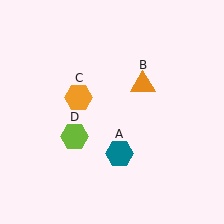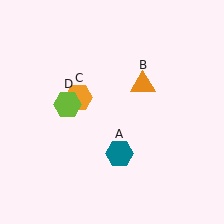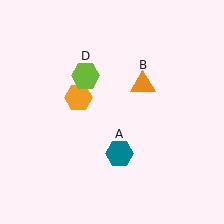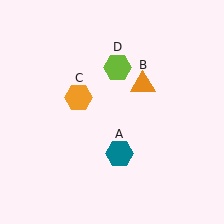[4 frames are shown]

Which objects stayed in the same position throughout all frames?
Teal hexagon (object A) and orange triangle (object B) and orange hexagon (object C) remained stationary.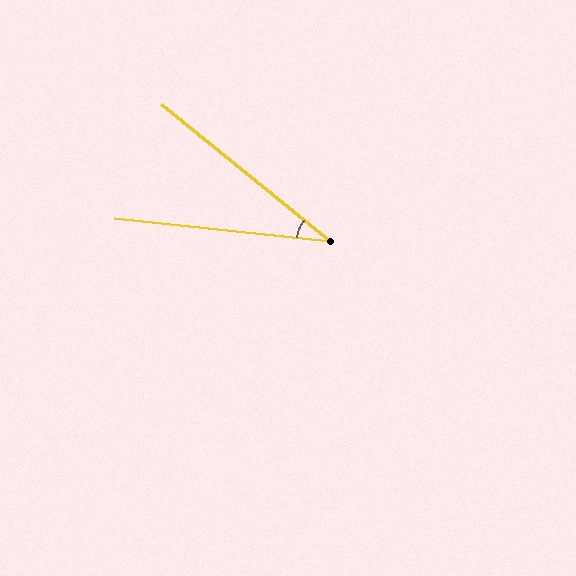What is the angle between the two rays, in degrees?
Approximately 33 degrees.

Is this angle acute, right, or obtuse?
It is acute.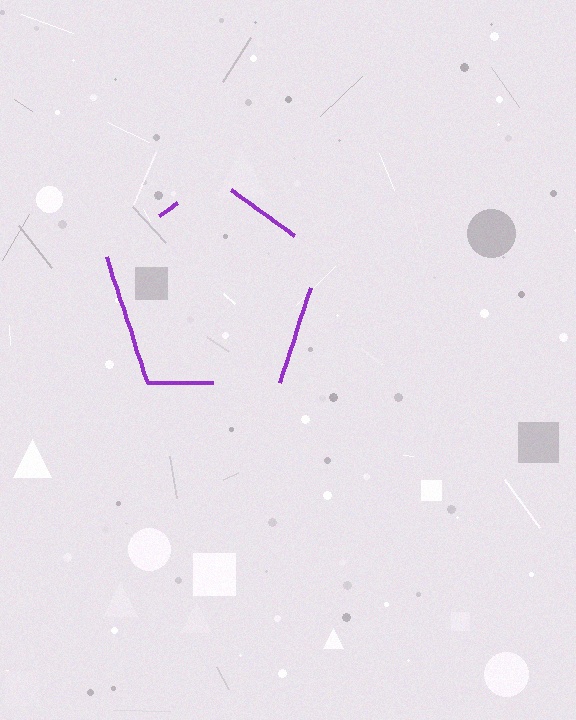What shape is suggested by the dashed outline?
The dashed outline suggests a pentagon.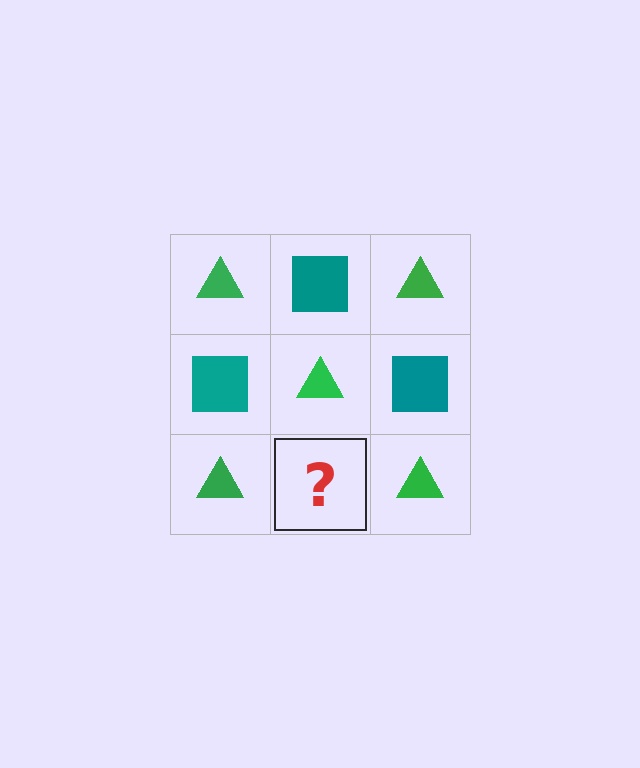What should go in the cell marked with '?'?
The missing cell should contain a teal square.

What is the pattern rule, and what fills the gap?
The rule is that it alternates green triangle and teal square in a checkerboard pattern. The gap should be filled with a teal square.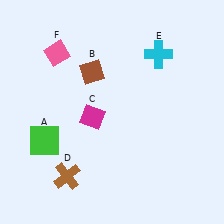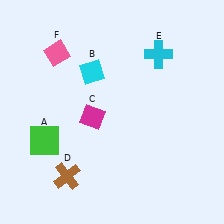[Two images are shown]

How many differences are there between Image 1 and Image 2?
There is 1 difference between the two images.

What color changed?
The diamond (B) changed from brown in Image 1 to cyan in Image 2.